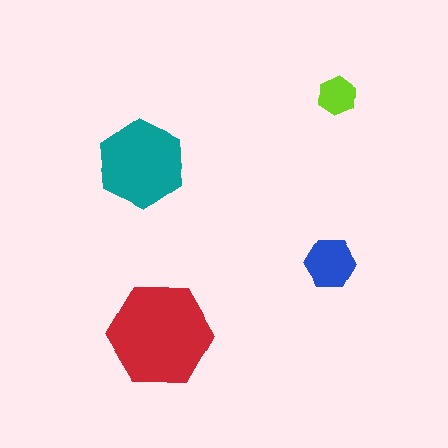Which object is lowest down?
The red hexagon is bottommost.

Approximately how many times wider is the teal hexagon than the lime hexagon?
About 2.5 times wider.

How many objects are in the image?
There are 4 objects in the image.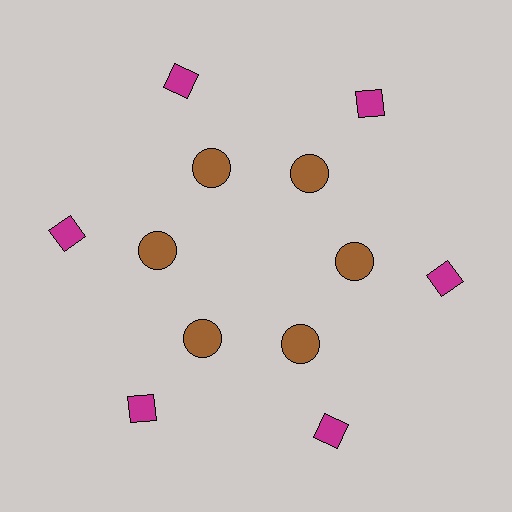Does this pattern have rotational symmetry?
Yes, this pattern has 6-fold rotational symmetry. It looks the same after rotating 60 degrees around the center.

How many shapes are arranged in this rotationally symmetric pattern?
There are 12 shapes, arranged in 6 groups of 2.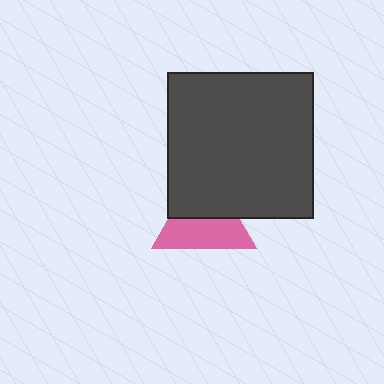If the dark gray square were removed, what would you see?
You would see the complete pink triangle.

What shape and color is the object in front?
The object in front is a dark gray square.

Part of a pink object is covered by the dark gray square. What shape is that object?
It is a triangle.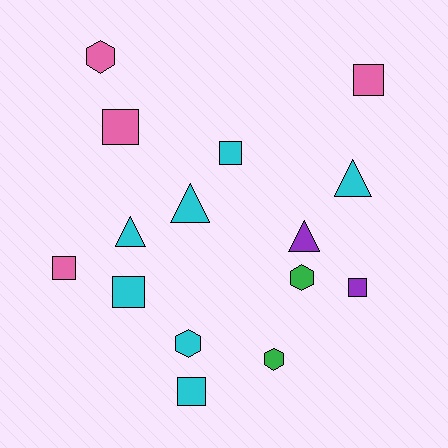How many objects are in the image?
There are 15 objects.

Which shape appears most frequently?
Square, with 7 objects.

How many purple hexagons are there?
There are no purple hexagons.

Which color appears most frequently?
Cyan, with 7 objects.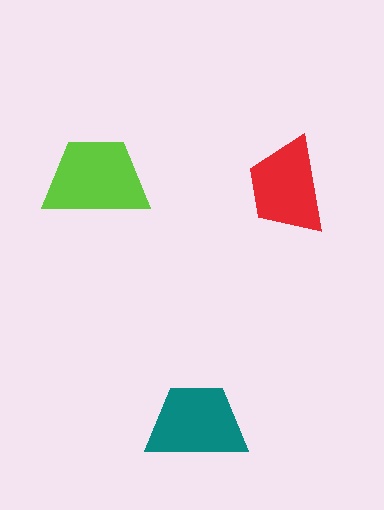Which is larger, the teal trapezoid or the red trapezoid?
The teal one.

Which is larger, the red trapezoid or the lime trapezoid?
The lime one.